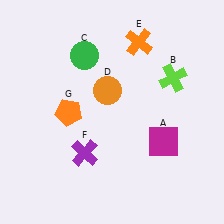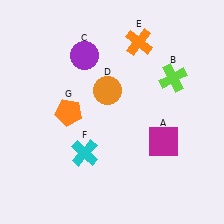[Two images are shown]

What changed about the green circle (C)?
In Image 1, C is green. In Image 2, it changed to purple.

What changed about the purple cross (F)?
In Image 1, F is purple. In Image 2, it changed to cyan.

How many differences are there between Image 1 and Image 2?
There are 2 differences between the two images.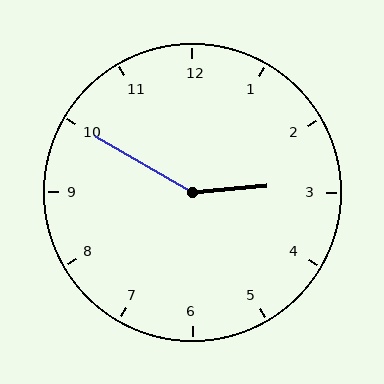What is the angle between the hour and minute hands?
Approximately 145 degrees.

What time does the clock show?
2:50.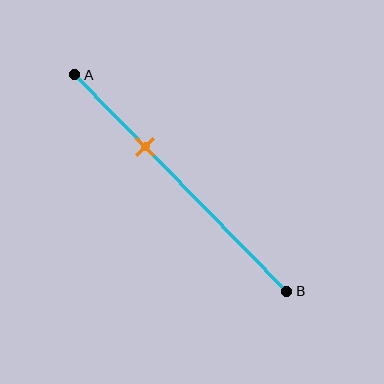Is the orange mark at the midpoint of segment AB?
No, the mark is at about 35% from A, not at the 50% midpoint.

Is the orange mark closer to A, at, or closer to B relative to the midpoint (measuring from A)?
The orange mark is closer to point A than the midpoint of segment AB.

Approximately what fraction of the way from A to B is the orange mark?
The orange mark is approximately 35% of the way from A to B.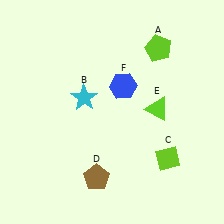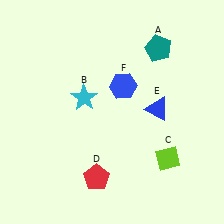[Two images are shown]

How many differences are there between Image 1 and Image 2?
There are 3 differences between the two images.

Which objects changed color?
A changed from lime to teal. D changed from brown to red. E changed from lime to blue.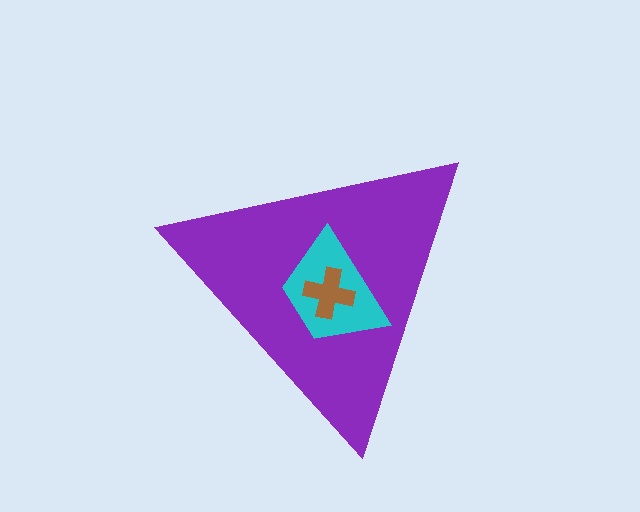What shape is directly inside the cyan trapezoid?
The brown cross.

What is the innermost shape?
The brown cross.